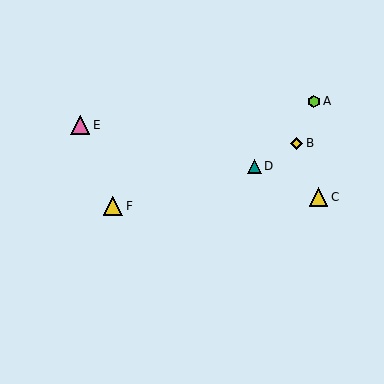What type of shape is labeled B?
Shape B is a yellow diamond.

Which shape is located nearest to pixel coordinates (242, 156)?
The teal triangle (labeled D) at (254, 166) is nearest to that location.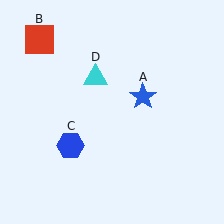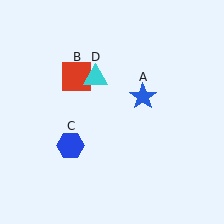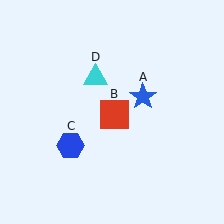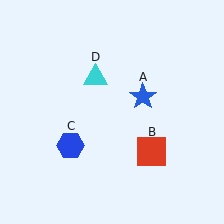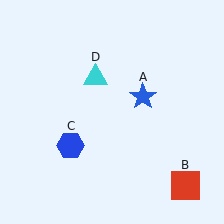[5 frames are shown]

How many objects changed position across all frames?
1 object changed position: red square (object B).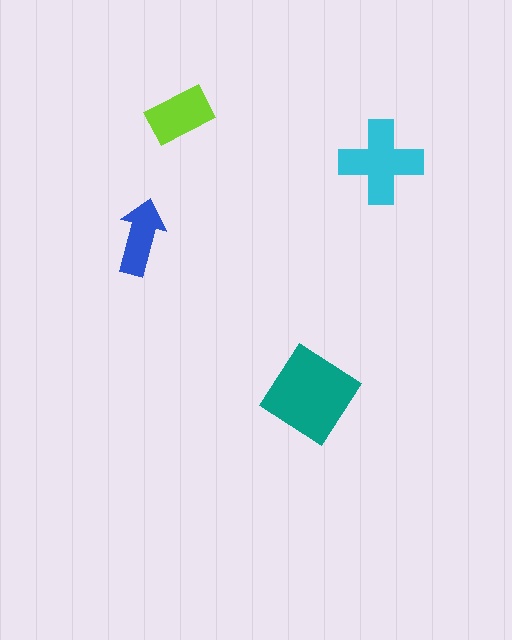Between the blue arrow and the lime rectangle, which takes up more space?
The lime rectangle.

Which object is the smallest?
The blue arrow.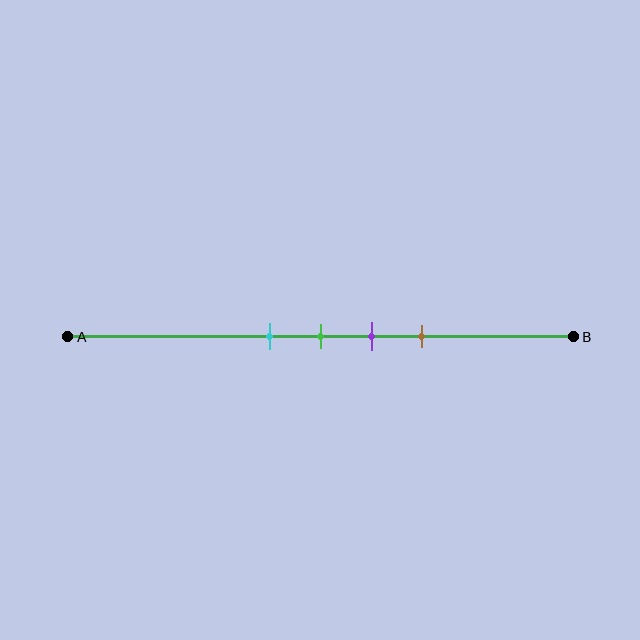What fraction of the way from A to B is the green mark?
The green mark is approximately 50% (0.5) of the way from A to B.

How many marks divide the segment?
There are 4 marks dividing the segment.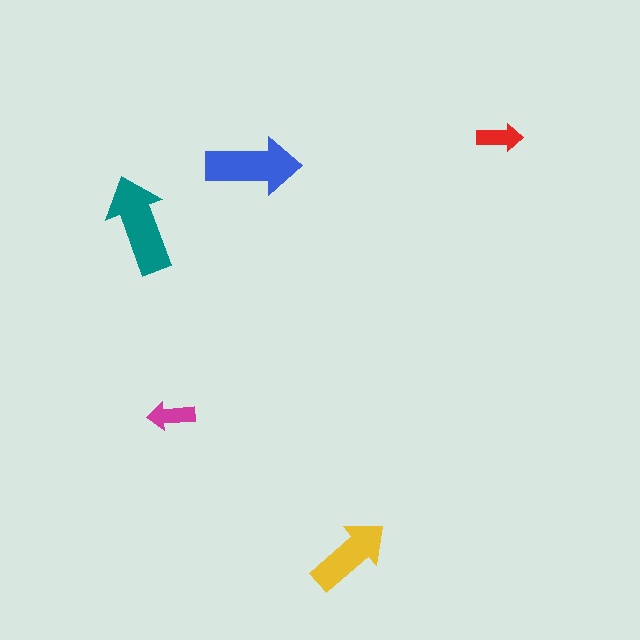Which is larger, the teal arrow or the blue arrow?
The teal one.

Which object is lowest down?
The yellow arrow is bottommost.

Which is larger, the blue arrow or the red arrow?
The blue one.